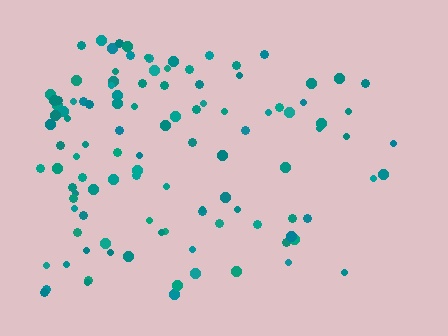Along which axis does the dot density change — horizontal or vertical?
Horizontal.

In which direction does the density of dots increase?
From right to left, with the left side densest.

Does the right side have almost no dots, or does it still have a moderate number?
Still a moderate number, just noticeably fewer than the left.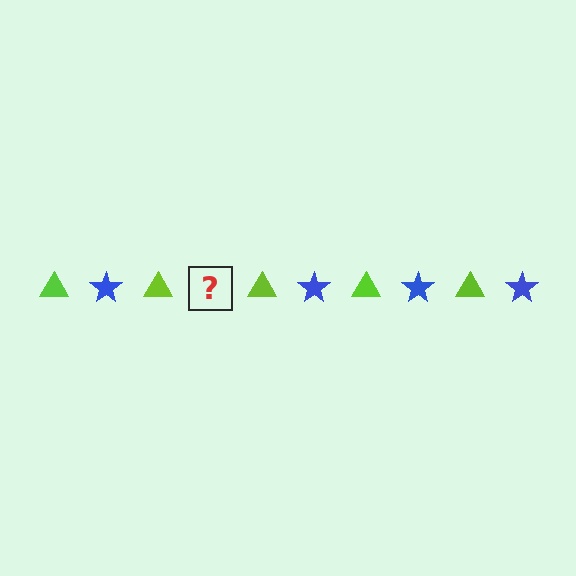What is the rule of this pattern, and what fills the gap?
The rule is that the pattern alternates between lime triangle and blue star. The gap should be filled with a blue star.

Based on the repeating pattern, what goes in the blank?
The blank should be a blue star.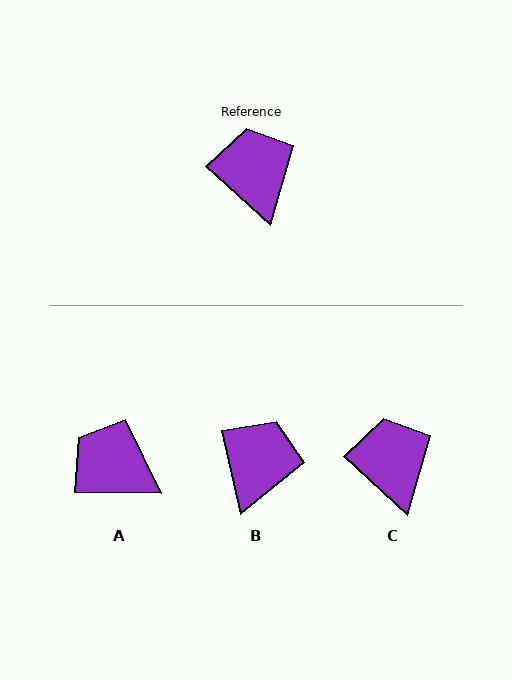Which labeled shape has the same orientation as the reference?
C.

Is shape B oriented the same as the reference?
No, it is off by about 35 degrees.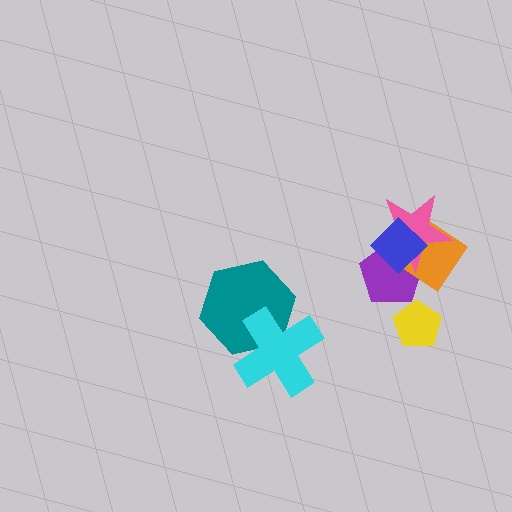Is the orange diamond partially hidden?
Yes, it is partially covered by another shape.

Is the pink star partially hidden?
Yes, it is partially covered by another shape.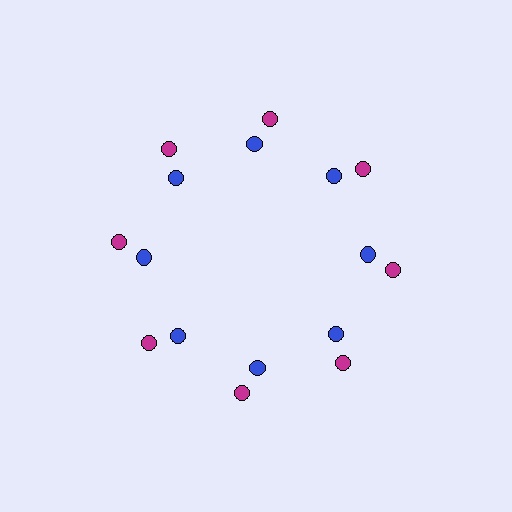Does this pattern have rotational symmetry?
Yes, this pattern has 8-fold rotational symmetry. It looks the same after rotating 45 degrees around the center.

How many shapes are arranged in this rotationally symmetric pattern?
There are 16 shapes, arranged in 8 groups of 2.